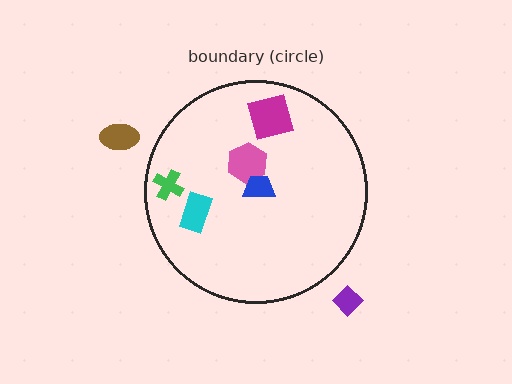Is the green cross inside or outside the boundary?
Inside.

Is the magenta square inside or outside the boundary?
Inside.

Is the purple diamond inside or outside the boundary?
Outside.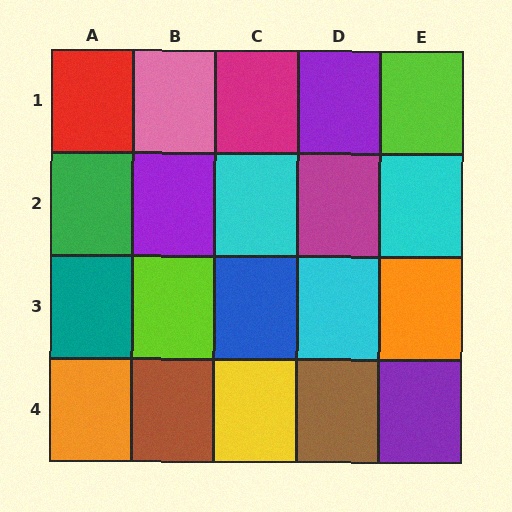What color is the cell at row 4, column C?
Yellow.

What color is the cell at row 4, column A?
Orange.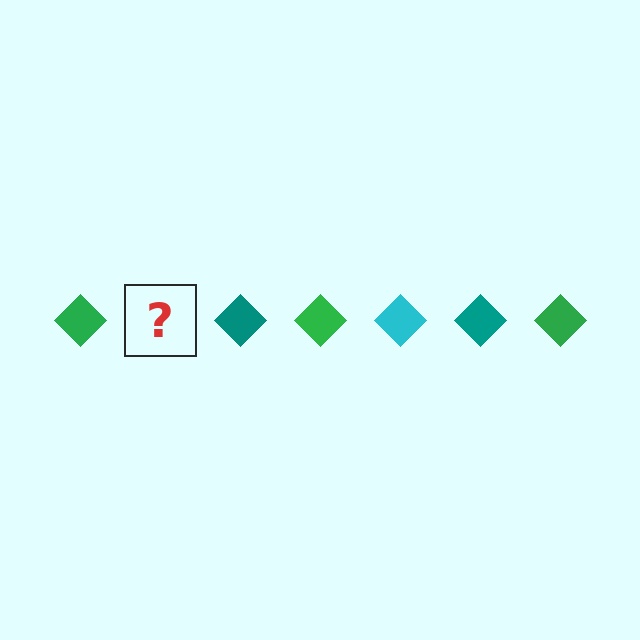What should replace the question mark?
The question mark should be replaced with a cyan diamond.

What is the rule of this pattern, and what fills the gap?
The rule is that the pattern cycles through green, cyan, teal diamonds. The gap should be filled with a cyan diamond.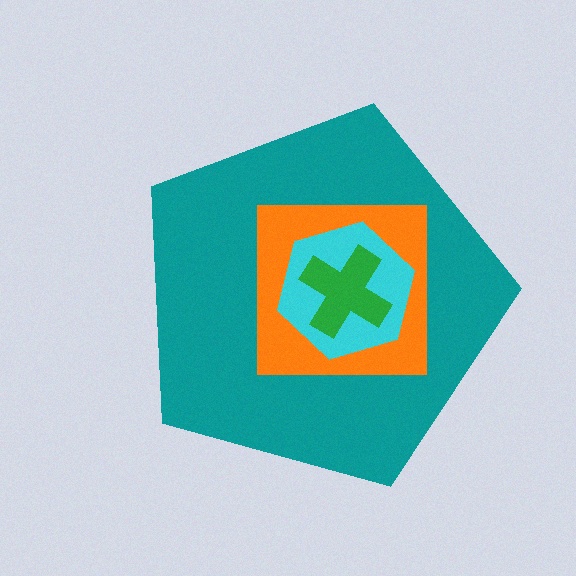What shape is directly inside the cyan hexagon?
The green cross.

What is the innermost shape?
The green cross.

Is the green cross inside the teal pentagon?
Yes.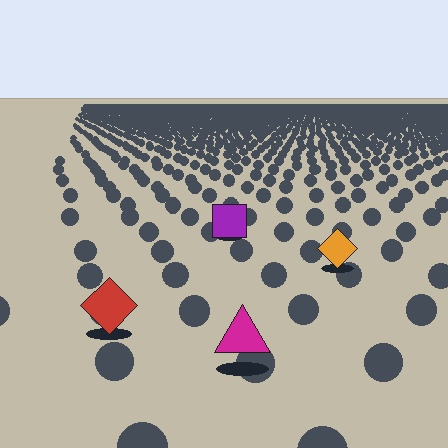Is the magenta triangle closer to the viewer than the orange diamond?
Yes. The magenta triangle is closer — you can tell from the texture gradient: the ground texture is coarser near it.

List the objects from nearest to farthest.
From nearest to farthest: the magenta triangle, the red diamond, the orange diamond, the purple square.